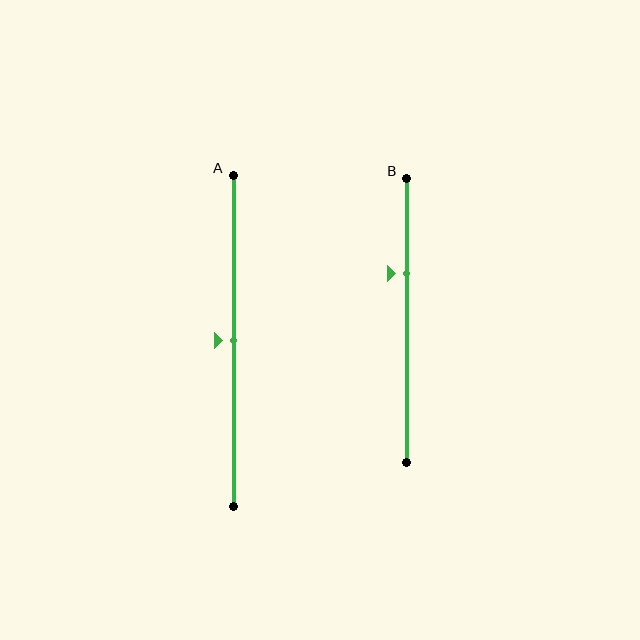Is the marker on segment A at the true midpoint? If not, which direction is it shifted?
Yes, the marker on segment A is at the true midpoint.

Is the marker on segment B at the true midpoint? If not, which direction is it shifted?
No, the marker on segment B is shifted upward by about 17% of the segment length.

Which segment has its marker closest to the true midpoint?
Segment A has its marker closest to the true midpoint.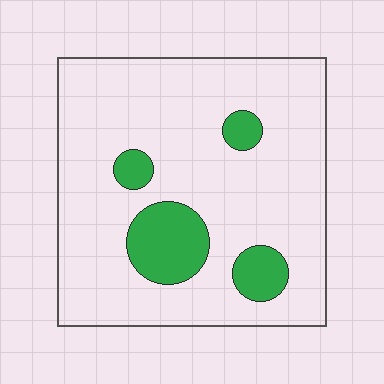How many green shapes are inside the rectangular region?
4.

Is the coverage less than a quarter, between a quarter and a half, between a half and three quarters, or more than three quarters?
Less than a quarter.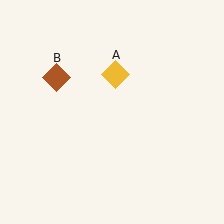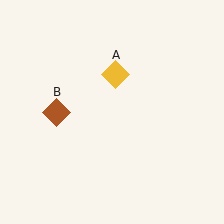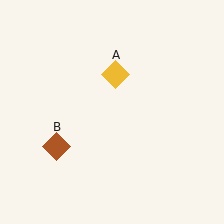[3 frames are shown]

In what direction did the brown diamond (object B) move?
The brown diamond (object B) moved down.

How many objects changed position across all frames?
1 object changed position: brown diamond (object B).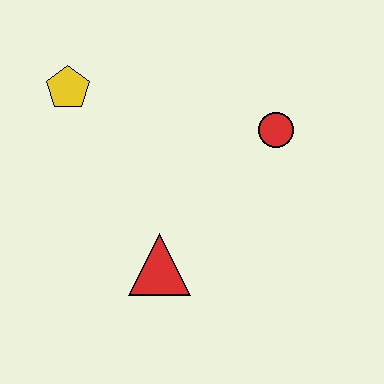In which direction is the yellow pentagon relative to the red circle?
The yellow pentagon is to the left of the red circle.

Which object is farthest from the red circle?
The yellow pentagon is farthest from the red circle.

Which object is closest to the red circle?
The red triangle is closest to the red circle.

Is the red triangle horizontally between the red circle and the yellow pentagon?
Yes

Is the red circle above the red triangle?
Yes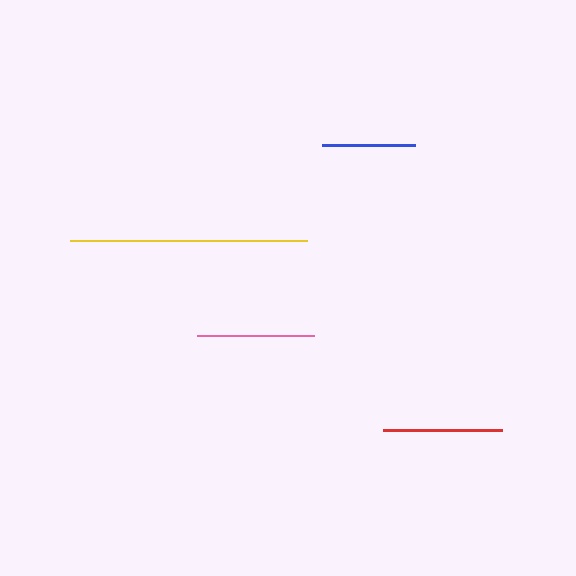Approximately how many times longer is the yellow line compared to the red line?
The yellow line is approximately 2.0 times the length of the red line.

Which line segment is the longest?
The yellow line is the longest at approximately 237 pixels.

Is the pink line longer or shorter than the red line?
The red line is longer than the pink line.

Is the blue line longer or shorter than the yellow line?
The yellow line is longer than the blue line.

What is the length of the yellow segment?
The yellow segment is approximately 237 pixels long.